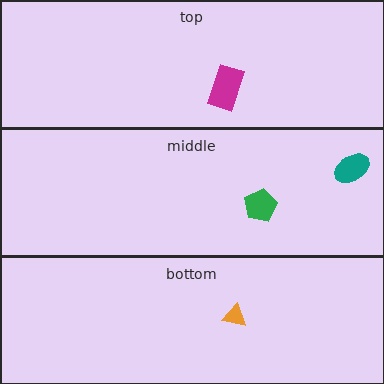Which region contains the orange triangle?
The bottom region.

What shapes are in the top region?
The magenta rectangle.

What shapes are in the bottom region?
The orange triangle.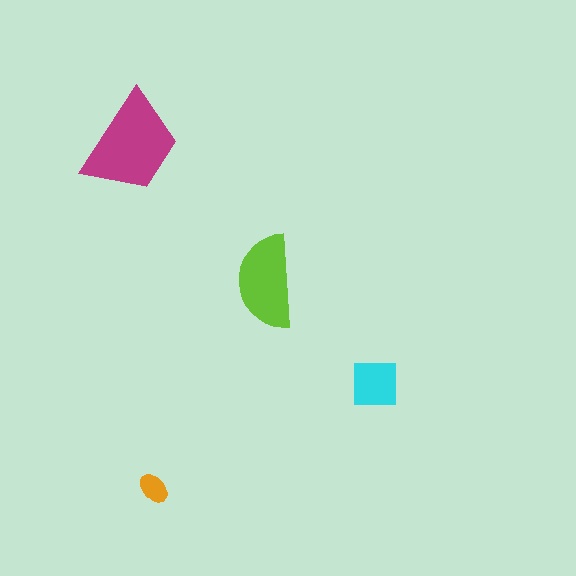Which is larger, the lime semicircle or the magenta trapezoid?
The magenta trapezoid.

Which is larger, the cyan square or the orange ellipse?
The cyan square.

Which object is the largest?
The magenta trapezoid.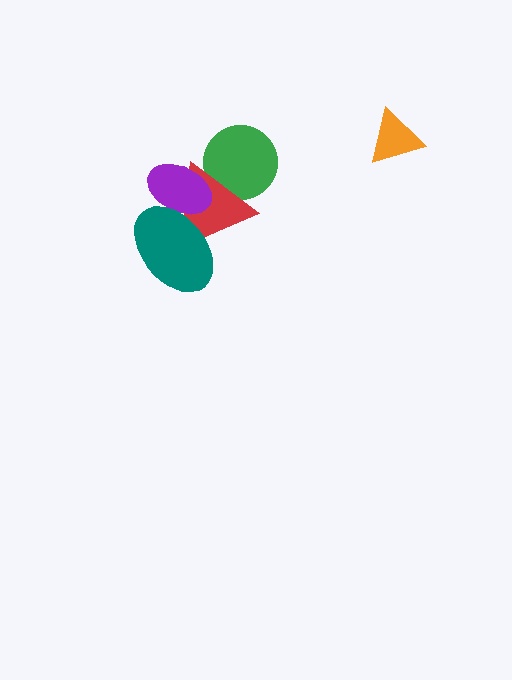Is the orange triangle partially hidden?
No, no other shape covers it.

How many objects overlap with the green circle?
1 object overlaps with the green circle.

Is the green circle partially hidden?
Yes, it is partially covered by another shape.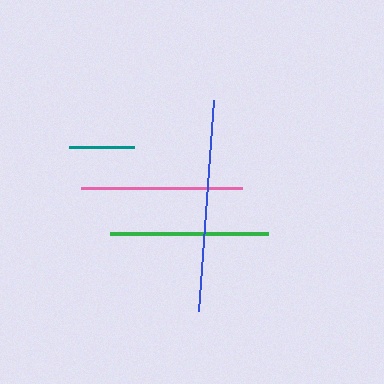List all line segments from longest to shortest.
From longest to shortest: blue, pink, green, teal.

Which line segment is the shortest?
The teal line is the shortest at approximately 66 pixels.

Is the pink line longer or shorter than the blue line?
The blue line is longer than the pink line.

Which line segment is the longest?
The blue line is the longest at approximately 211 pixels.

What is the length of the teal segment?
The teal segment is approximately 66 pixels long.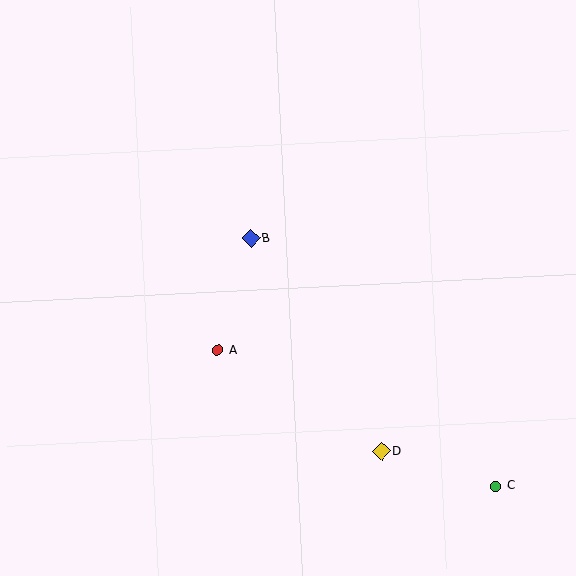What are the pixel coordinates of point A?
Point A is at (218, 350).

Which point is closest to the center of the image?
Point B at (251, 239) is closest to the center.